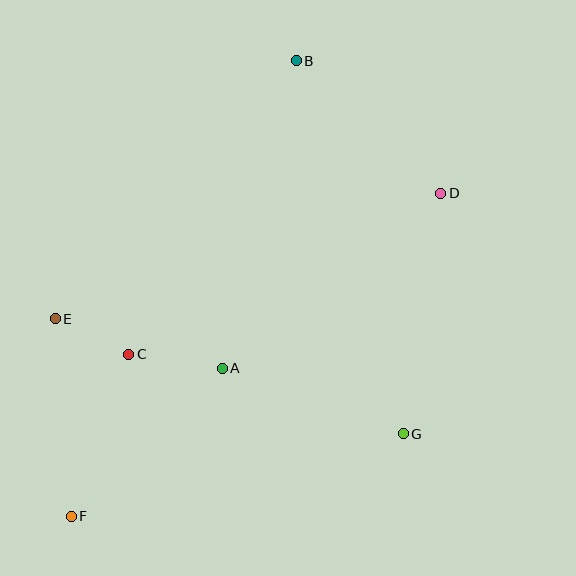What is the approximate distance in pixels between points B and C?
The distance between B and C is approximately 338 pixels.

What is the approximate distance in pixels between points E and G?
The distance between E and G is approximately 366 pixels.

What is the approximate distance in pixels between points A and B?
The distance between A and B is approximately 316 pixels.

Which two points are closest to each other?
Points C and E are closest to each other.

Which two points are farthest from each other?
Points B and F are farthest from each other.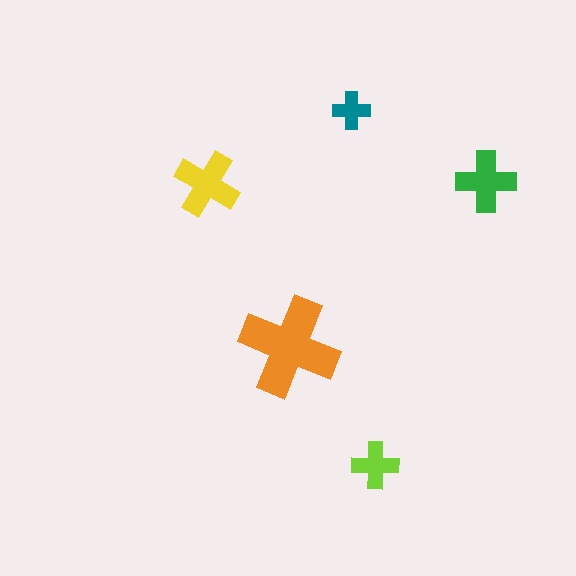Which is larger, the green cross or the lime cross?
The green one.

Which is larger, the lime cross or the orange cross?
The orange one.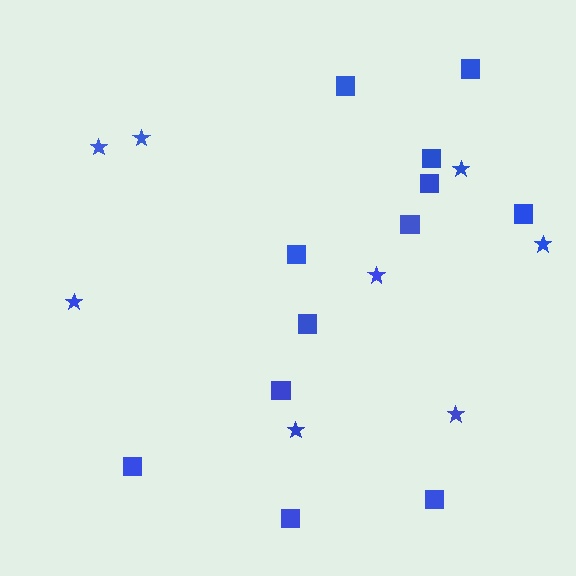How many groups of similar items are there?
There are 2 groups: one group of squares (12) and one group of stars (8).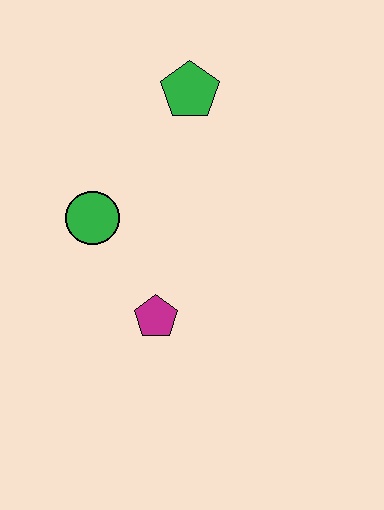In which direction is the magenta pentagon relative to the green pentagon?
The magenta pentagon is below the green pentagon.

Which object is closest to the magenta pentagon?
The green circle is closest to the magenta pentagon.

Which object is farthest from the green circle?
The green pentagon is farthest from the green circle.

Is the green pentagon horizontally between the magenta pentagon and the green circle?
No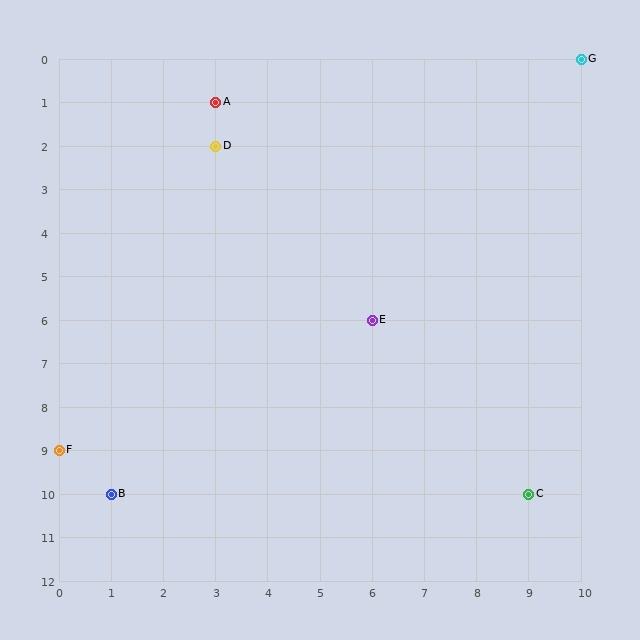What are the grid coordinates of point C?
Point C is at grid coordinates (9, 10).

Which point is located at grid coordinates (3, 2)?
Point D is at (3, 2).